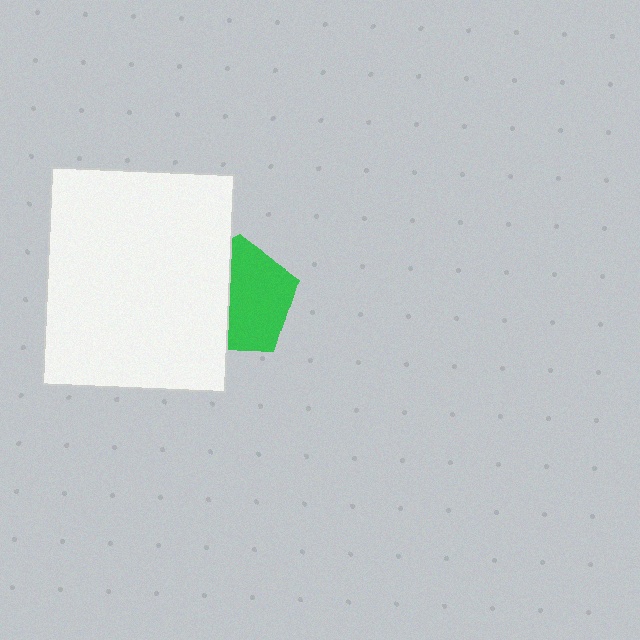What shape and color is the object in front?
The object in front is a white rectangle.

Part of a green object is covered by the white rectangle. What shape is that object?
It is a pentagon.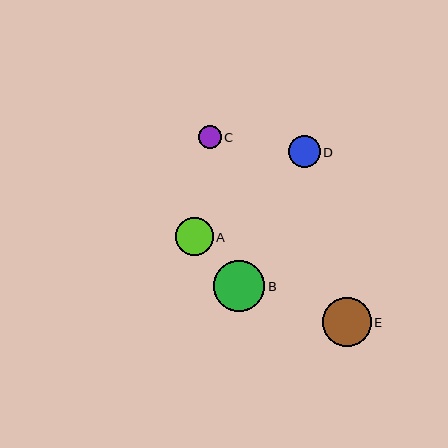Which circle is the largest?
Circle B is the largest with a size of approximately 51 pixels.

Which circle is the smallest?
Circle C is the smallest with a size of approximately 23 pixels.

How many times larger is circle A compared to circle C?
Circle A is approximately 1.7 times the size of circle C.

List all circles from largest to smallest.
From largest to smallest: B, E, A, D, C.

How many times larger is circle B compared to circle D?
Circle B is approximately 1.6 times the size of circle D.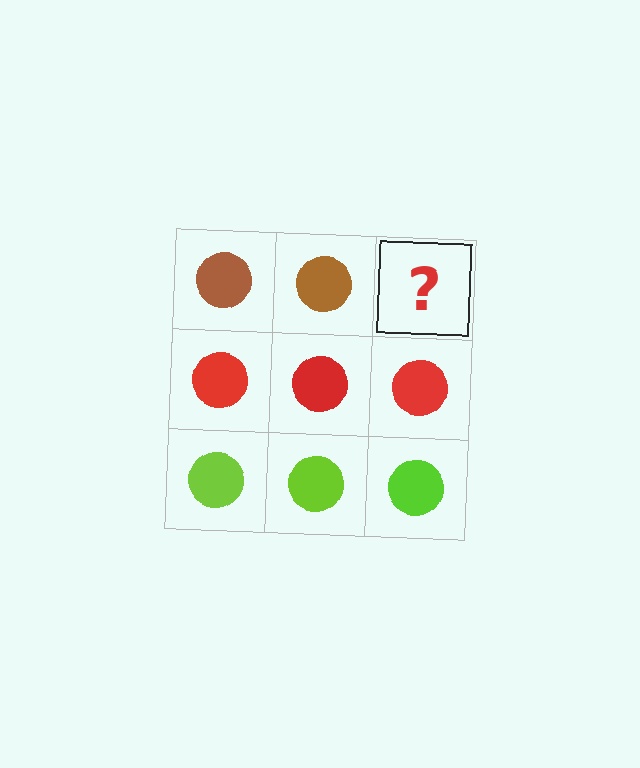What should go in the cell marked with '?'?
The missing cell should contain a brown circle.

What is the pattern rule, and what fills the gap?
The rule is that each row has a consistent color. The gap should be filled with a brown circle.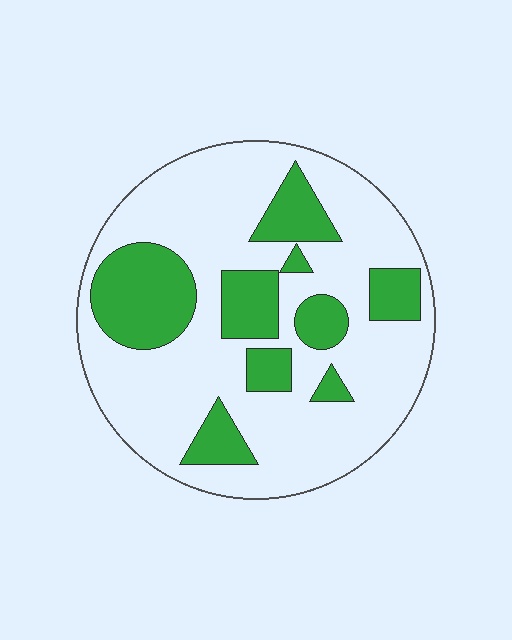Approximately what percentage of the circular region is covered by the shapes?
Approximately 30%.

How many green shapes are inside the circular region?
9.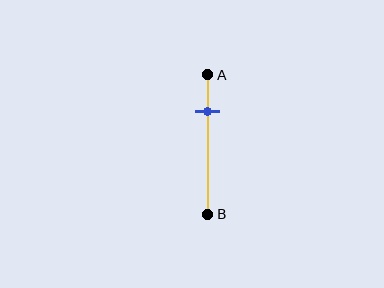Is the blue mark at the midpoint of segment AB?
No, the mark is at about 25% from A, not at the 50% midpoint.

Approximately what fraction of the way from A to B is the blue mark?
The blue mark is approximately 25% of the way from A to B.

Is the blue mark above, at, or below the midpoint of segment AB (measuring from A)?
The blue mark is above the midpoint of segment AB.